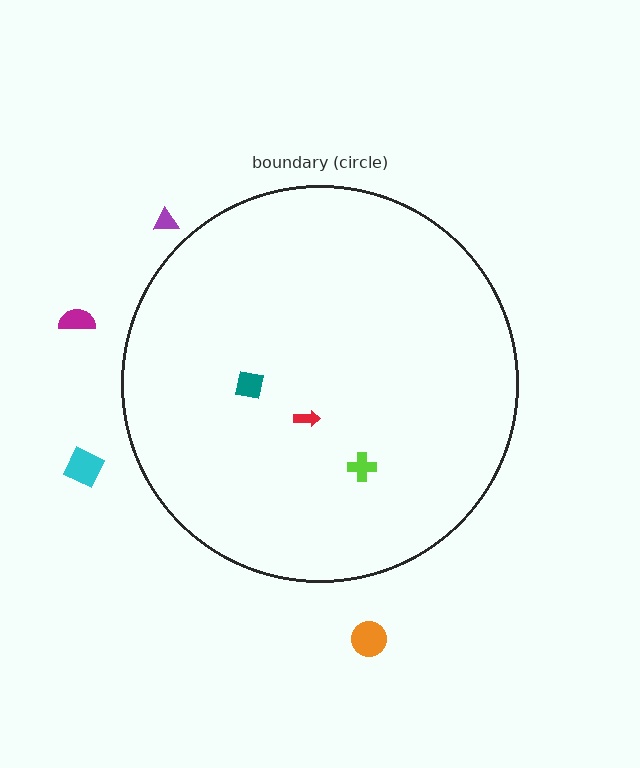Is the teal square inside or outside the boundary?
Inside.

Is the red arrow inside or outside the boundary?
Inside.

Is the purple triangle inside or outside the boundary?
Outside.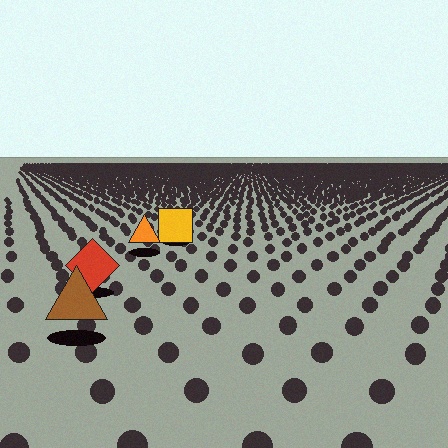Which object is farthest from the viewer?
The yellow square is farthest from the viewer. It appears smaller and the ground texture around it is denser.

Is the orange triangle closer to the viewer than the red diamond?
No. The red diamond is closer — you can tell from the texture gradient: the ground texture is coarser near it.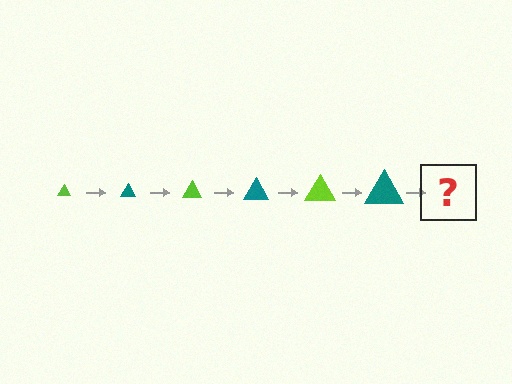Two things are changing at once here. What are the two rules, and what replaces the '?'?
The two rules are that the triangle grows larger each step and the color cycles through lime and teal. The '?' should be a lime triangle, larger than the previous one.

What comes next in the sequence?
The next element should be a lime triangle, larger than the previous one.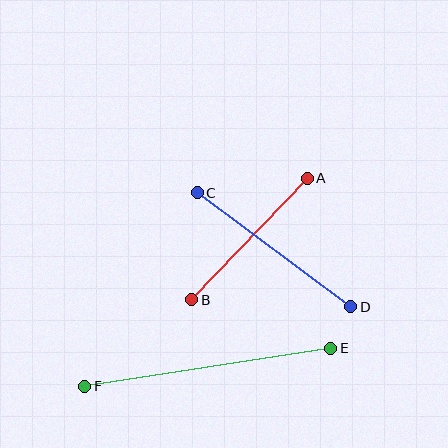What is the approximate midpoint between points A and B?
The midpoint is at approximately (250, 239) pixels.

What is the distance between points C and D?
The distance is approximately 191 pixels.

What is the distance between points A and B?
The distance is approximately 168 pixels.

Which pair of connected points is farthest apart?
Points E and F are farthest apart.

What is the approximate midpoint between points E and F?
The midpoint is at approximately (208, 367) pixels.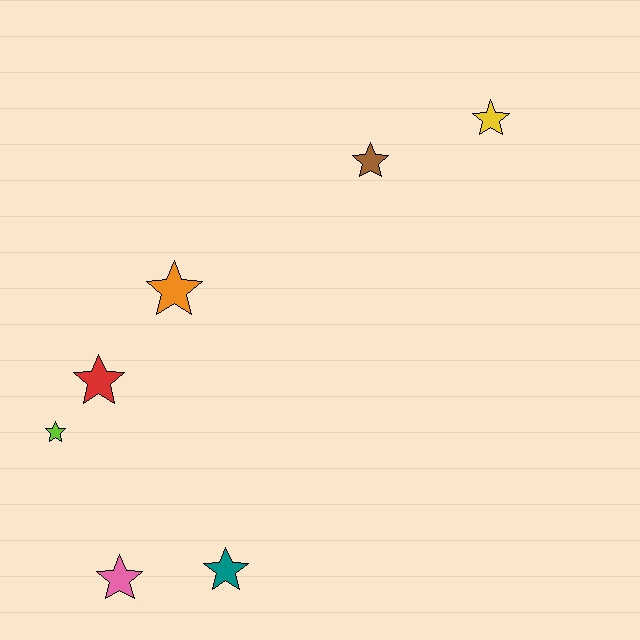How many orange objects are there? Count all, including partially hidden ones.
There is 1 orange object.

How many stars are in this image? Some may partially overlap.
There are 7 stars.